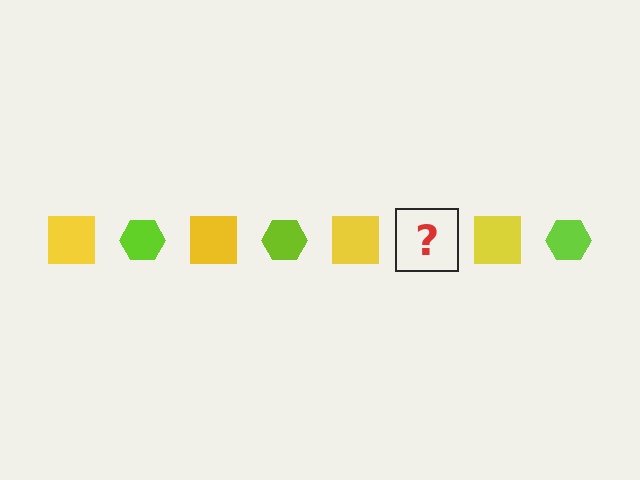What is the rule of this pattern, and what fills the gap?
The rule is that the pattern alternates between yellow square and lime hexagon. The gap should be filled with a lime hexagon.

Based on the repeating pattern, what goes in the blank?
The blank should be a lime hexagon.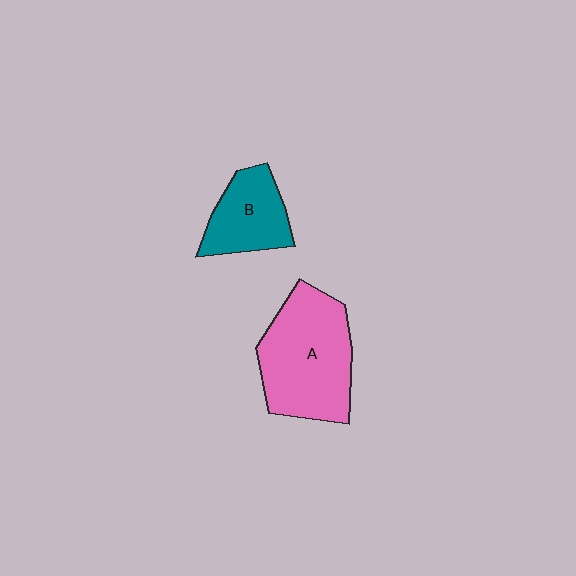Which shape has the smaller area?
Shape B (teal).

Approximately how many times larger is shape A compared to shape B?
Approximately 1.8 times.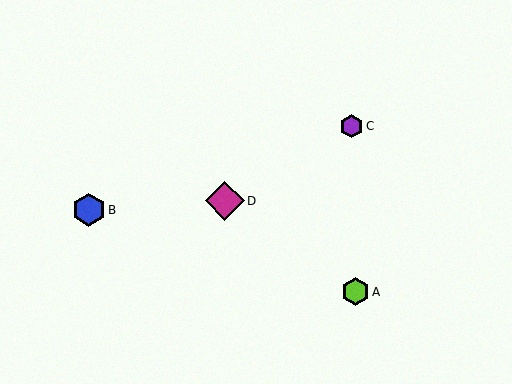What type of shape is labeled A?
Shape A is a lime hexagon.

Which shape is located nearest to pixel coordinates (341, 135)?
The purple hexagon (labeled C) at (351, 126) is nearest to that location.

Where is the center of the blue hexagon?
The center of the blue hexagon is at (89, 210).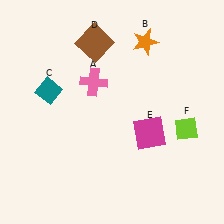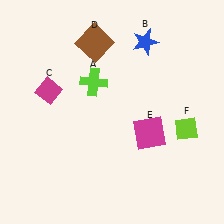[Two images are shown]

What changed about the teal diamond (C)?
In Image 1, C is teal. In Image 2, it changed to magenta.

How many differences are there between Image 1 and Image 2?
There are 3 differences between the two images.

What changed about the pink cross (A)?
In Image 1, A is pink. In Image 2, it changed to lime.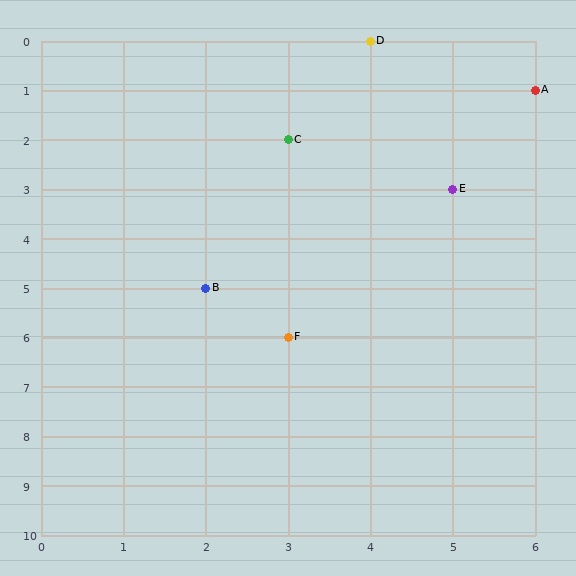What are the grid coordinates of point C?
Point C is at grid coordinates (3, 2).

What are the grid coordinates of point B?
Point B is at grid coordinates (2, 5).